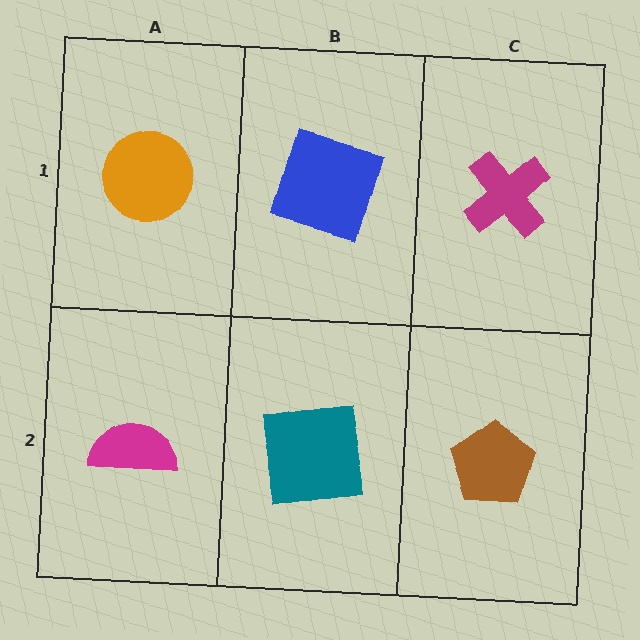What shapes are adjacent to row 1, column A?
A magenta semicircle (row 2, column A), a blue square (row 1, column B).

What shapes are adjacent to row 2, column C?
A magenta cross (row 1, column C), a teal square (row 2, column B).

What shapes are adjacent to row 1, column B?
A teal square (row 2, column B), an orange circle (row 1, column A), a magenta cross (row 1, column C).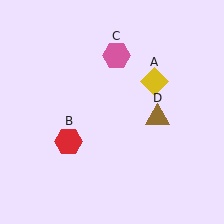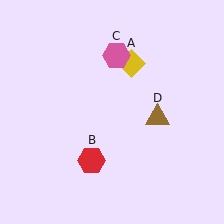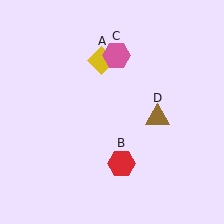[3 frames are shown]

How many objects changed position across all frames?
2 objects changed position: yellow diamond (object A), red hexagon (object B).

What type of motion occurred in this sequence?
The yellow diamond (object A), red hexagon (object B) rotated counterclockwise around the center of the scene.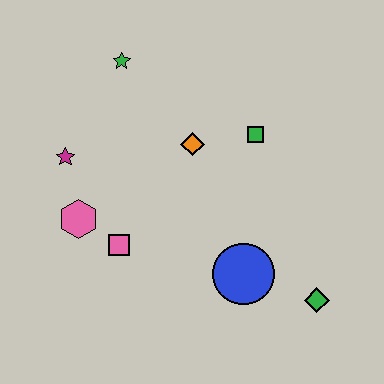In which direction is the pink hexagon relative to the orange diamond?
The pink hexagon is to the left of the orange diamond.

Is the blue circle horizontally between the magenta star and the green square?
Yes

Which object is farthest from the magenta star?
The green diamond is farthest from the magenta star.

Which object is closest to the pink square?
The pink hexagon is closest to the pink square.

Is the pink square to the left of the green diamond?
Yes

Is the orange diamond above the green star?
No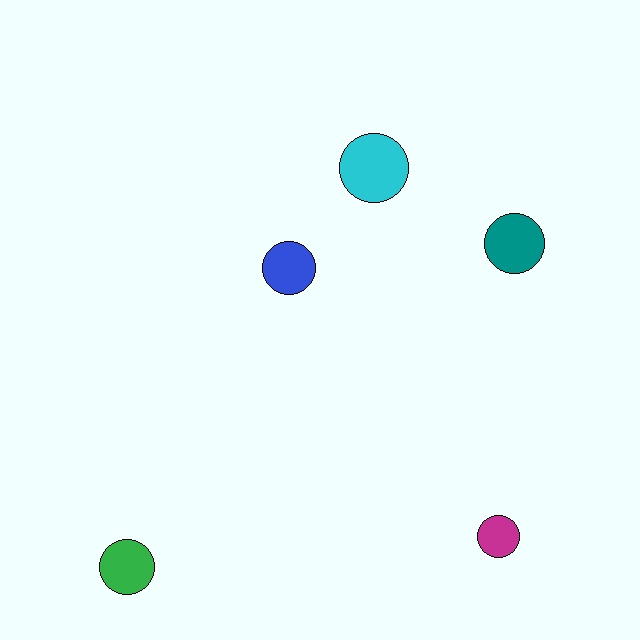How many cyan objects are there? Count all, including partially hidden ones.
There is 1 cyan object.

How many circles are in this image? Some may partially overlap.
There are 5 circles.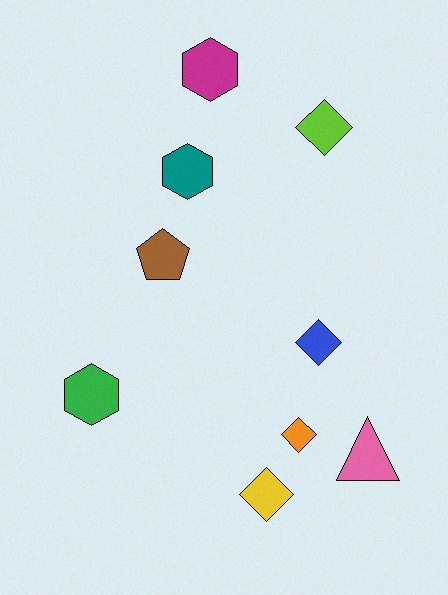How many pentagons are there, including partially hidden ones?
There is 1 pentagon.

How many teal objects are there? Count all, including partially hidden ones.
There is 1 teal object.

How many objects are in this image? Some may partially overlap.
There are 9 objects.